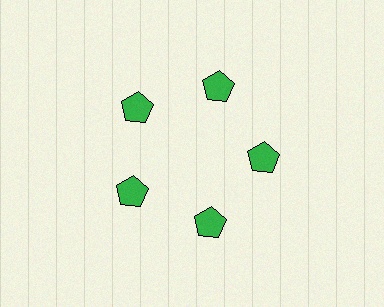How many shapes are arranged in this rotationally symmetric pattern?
There are 5 shapes, arranged in 5 groups of 1.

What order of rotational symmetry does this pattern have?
This pattern has 5-fold rotational symmetry.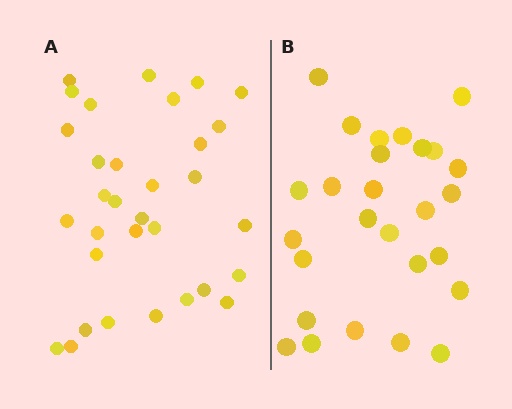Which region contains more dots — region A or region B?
Region A (the left region) has more dots.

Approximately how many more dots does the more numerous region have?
Region A has about 5 more dots than region B.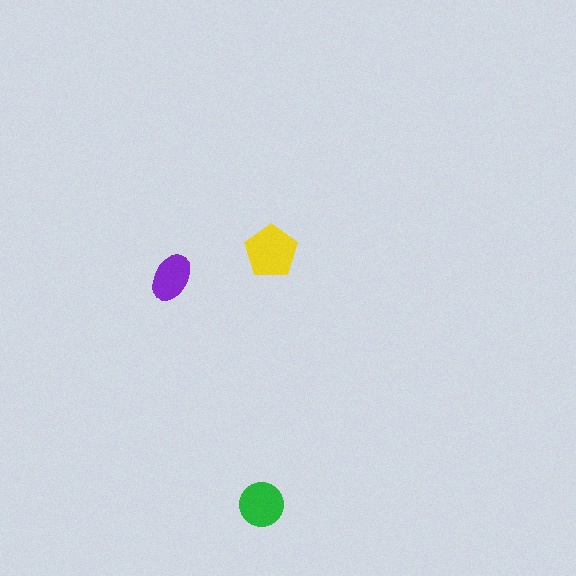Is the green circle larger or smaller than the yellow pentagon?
Smaller.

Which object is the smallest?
The purple ellipse.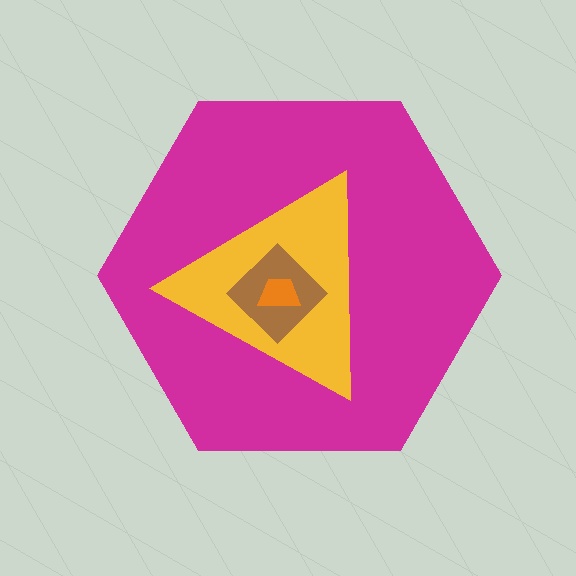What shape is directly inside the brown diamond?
The orange trapezoid.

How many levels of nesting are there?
4.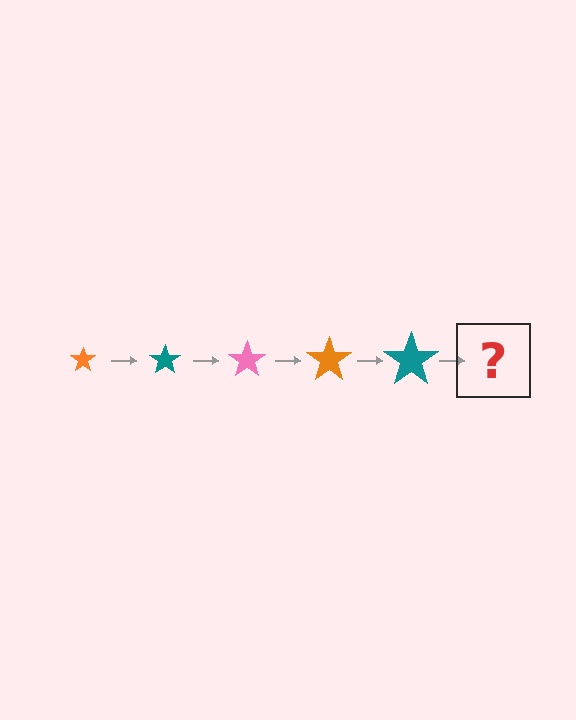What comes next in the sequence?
The next element should be a pink star, larger than the previous one.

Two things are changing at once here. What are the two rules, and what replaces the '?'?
The two rules are that the star grows larger each step and the color cycles through orange, teal, and pink. The '?' should be a pink star, larger than the previous one.